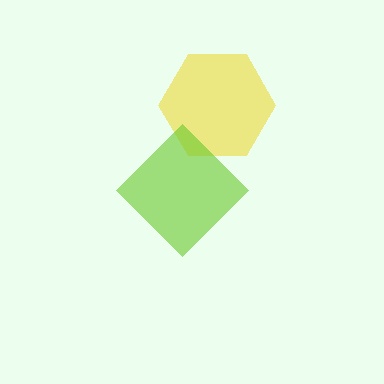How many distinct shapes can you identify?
There are 2 distinct shapes: a yellow hexagon, a lime diamond.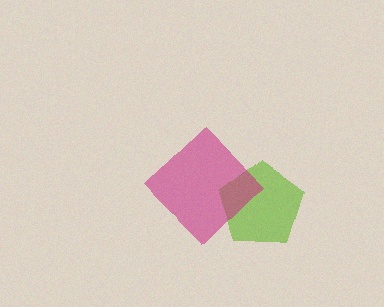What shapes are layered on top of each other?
The layered shapes are: a lime pentagon, a magenta diamond.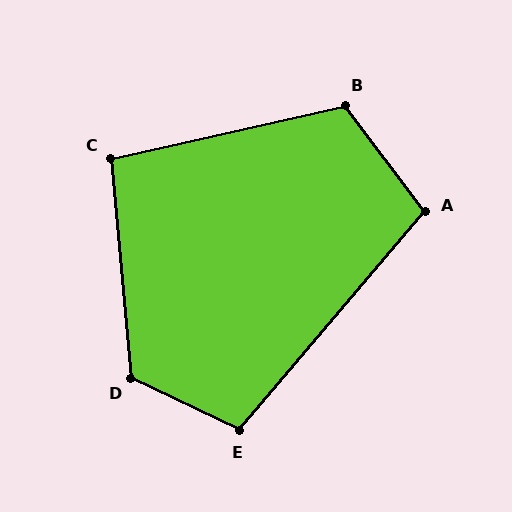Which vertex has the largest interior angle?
D, at approximately 121 degrees.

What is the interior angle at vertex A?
Approximately 103 degrees (obtuse).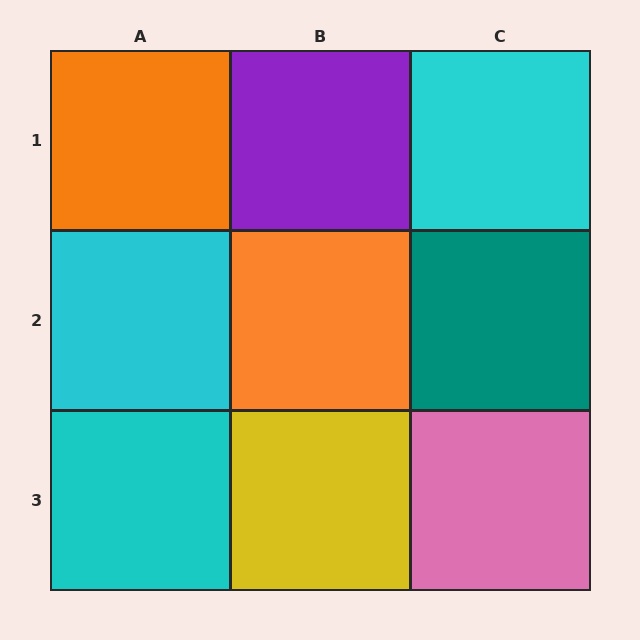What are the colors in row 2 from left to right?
Cyan, orange, teal.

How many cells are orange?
2 cells are orange.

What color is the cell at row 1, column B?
Purple.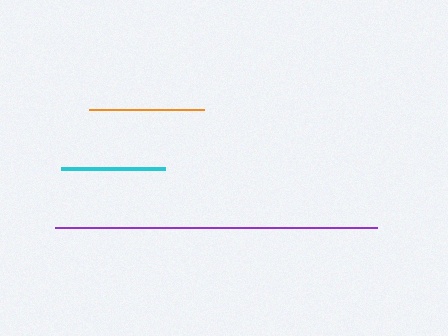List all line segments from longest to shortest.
From longest to shortest: purple, orange, cyan.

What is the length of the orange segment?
The orange segment is approximately 115 pixels long.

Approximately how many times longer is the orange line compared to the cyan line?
The orange line is approximately 1.1 times the length of the cyan line.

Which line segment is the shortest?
The cyan line is the shortest at approximately 104 pixels.